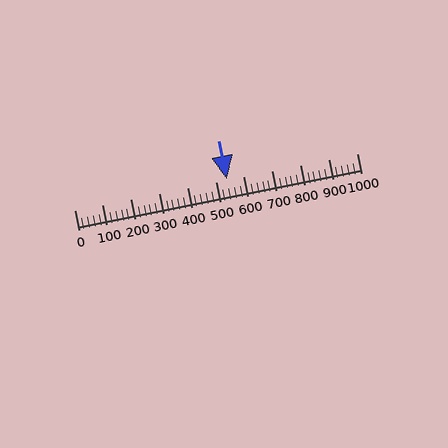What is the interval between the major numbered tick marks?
The major tick marks are spaced 100 units apart.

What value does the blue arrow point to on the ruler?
The blue arrow points to approximately 540.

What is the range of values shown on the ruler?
The ruler shows values from 0 to 1000.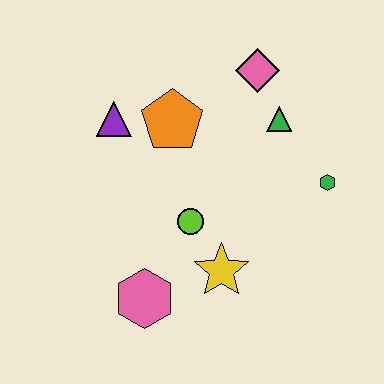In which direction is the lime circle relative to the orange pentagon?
The lime circle is below the orange pentagon.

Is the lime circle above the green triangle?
No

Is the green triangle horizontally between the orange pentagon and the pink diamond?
No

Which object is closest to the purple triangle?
The orange pentagon is closest to the purple triangle.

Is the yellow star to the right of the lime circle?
Yes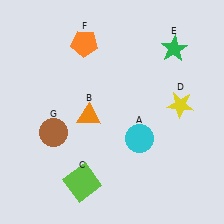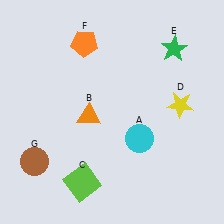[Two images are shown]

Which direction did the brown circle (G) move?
The brown circle (G) moved down.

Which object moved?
The brown circle (G) moved down.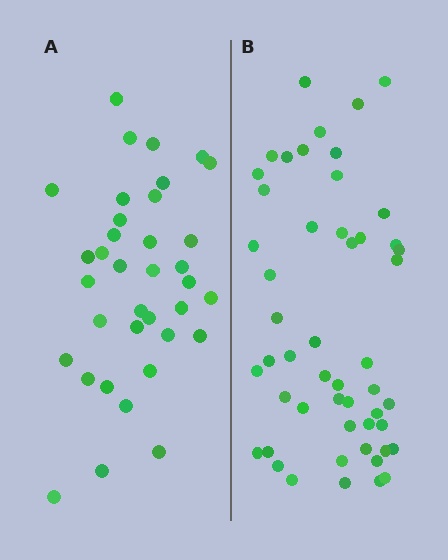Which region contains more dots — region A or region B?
Region B (the right region) has more dots.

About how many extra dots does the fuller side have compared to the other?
Region B has approximately 15 more dots than region A.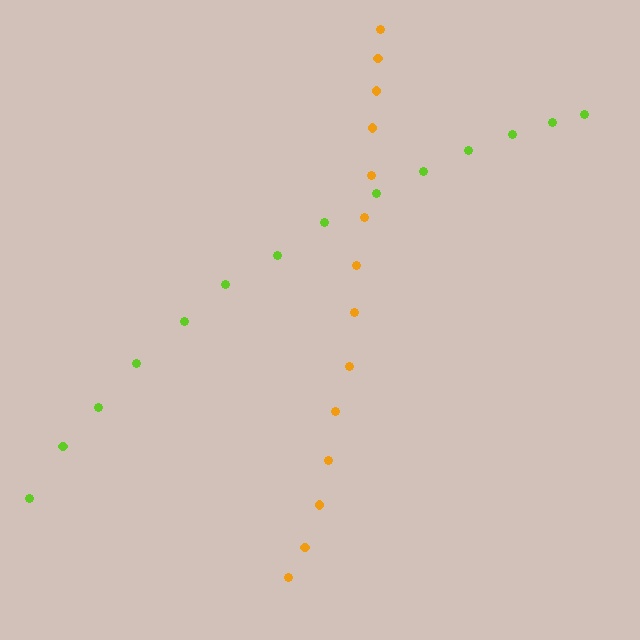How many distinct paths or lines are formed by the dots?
There are 2 distinct paths.